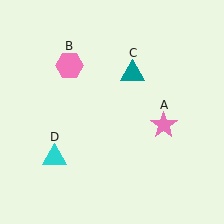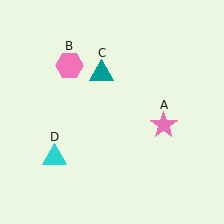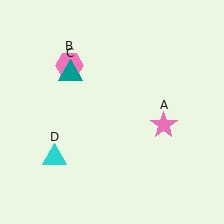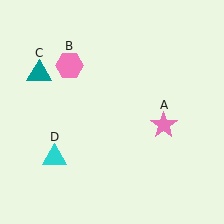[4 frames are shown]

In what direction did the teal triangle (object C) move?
The teal triangle (object C) moved left.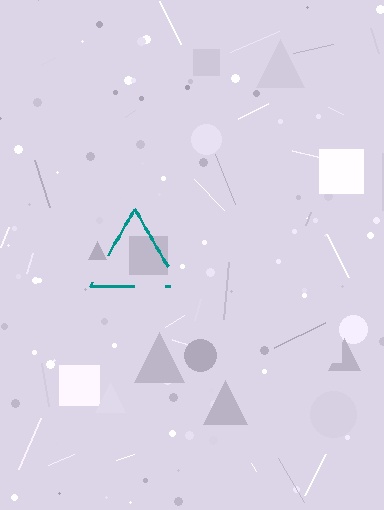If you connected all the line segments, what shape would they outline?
They would outline a triangle.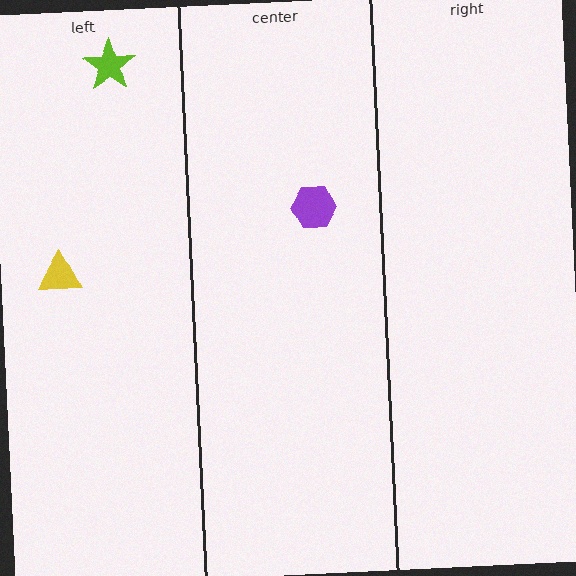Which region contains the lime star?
The left region.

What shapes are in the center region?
The purple hexagon.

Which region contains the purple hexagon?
The center region.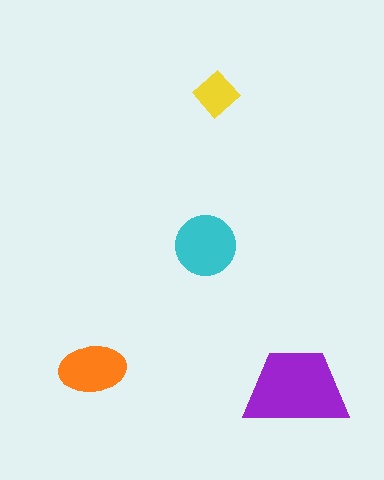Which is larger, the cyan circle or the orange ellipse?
The cyan circle.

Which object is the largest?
The purple trapezoid.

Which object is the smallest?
The yellow diamond.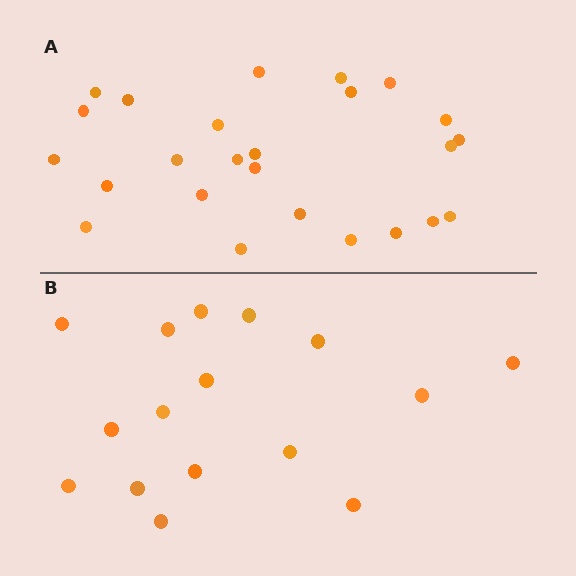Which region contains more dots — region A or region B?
Region A (the top region) has more dots.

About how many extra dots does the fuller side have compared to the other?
Region A has roughly 8 or so more dots than region B.